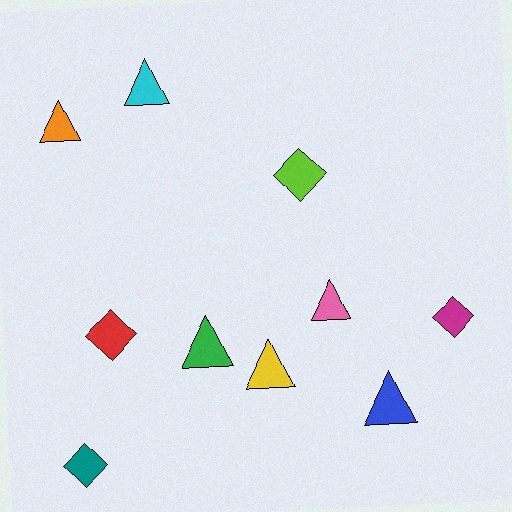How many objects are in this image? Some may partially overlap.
There are 10 objects.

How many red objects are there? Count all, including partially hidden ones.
There is 1 red object.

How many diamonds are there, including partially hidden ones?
There are 4 diamonds.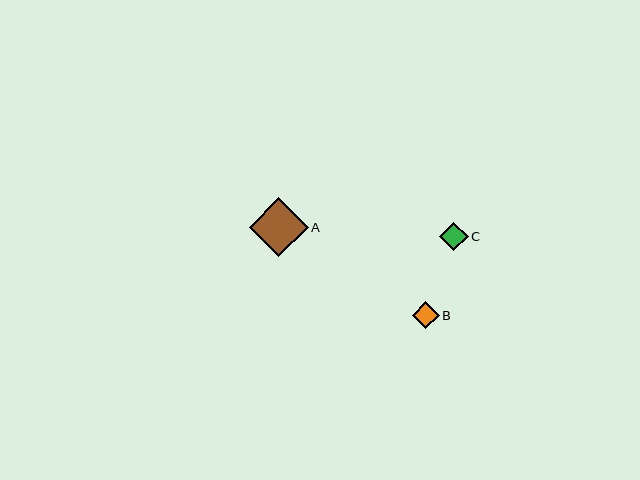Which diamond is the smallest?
Diamond B is the smallest with a size of approximately 27 pixels.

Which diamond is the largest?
Diamond A is the largest with a size of approximately 59 pixels.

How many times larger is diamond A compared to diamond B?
Diamond A is approximately 2.2 times the size of diamond B.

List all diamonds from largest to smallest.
From largest to smallest: A, C, B.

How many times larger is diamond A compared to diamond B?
Diamond A is approximately 2.2 times the size of diamond B.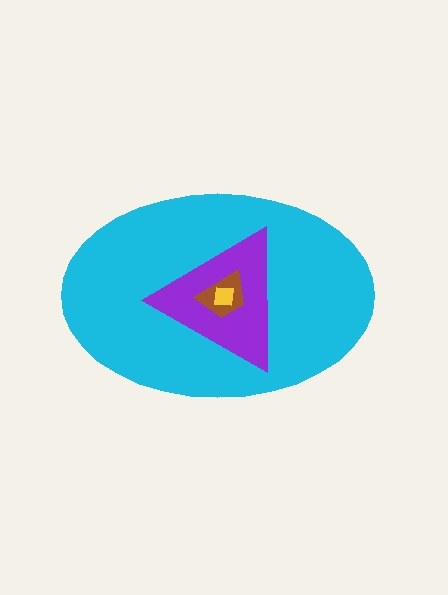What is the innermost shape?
The yellow square.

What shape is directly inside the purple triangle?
The brown trapezoid.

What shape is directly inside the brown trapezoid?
The yellow square.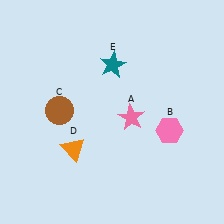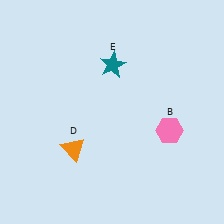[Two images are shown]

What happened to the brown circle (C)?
The brown circle (C) was removed in Image 2. It was in the top-left area of Image 1.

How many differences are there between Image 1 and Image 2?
There are 2 differences between the two images.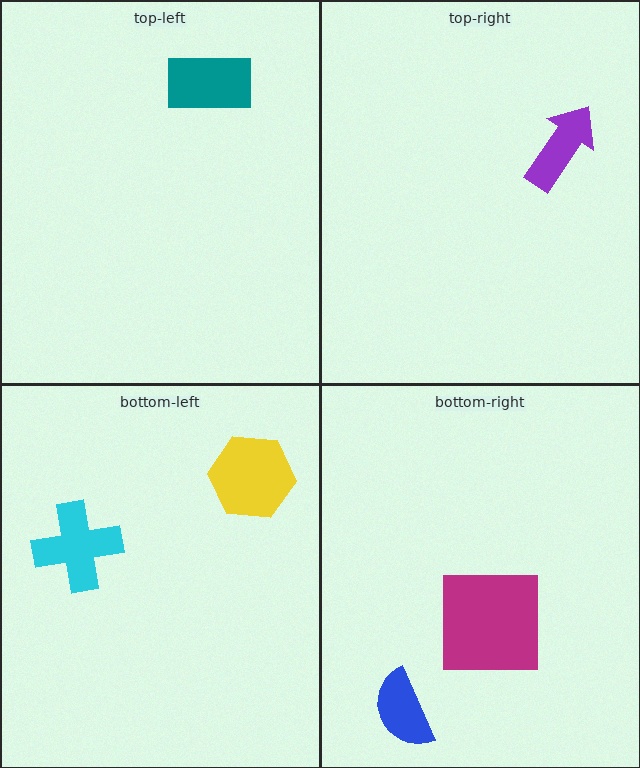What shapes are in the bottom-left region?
The yellow hexagon, the cyan cross.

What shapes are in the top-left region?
The teal rectangle.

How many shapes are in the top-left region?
1.